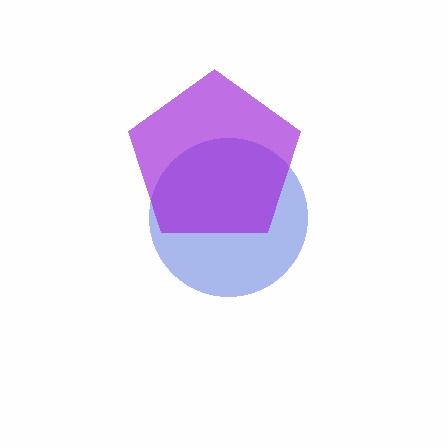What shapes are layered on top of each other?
The layered shapes are: a blue circle, a purple pentagon.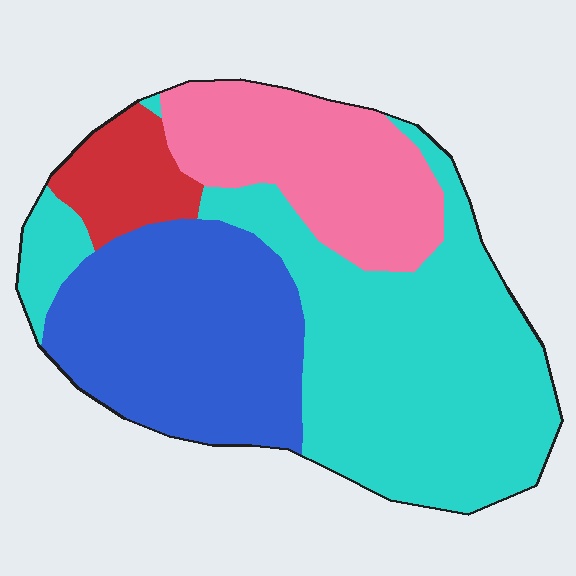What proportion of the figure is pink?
Pink covers roughly 20% of the figure.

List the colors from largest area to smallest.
From largest to smallest: cyan, blue, pink, red.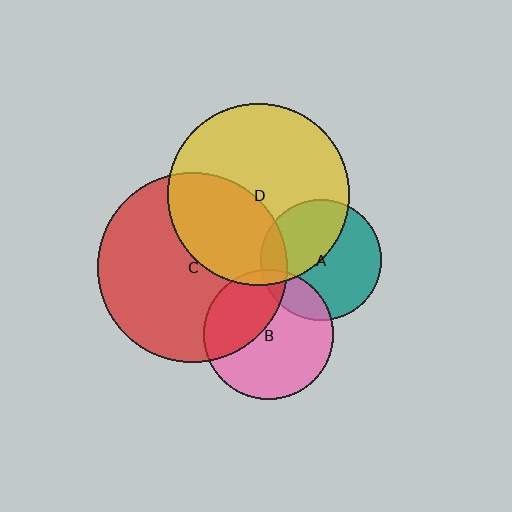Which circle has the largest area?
Circle C (red).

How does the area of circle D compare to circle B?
Approximately 1.9 times.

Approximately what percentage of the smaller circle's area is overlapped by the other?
Approximately 20%.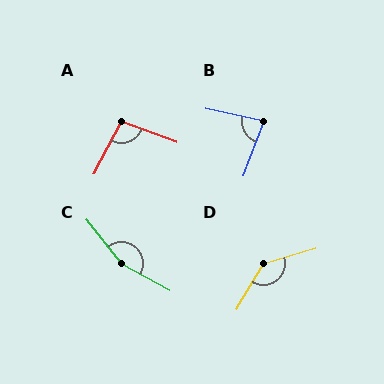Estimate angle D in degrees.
Approximately 137 degrees.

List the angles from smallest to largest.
B (82°), A (97°), D (137°), C (157°).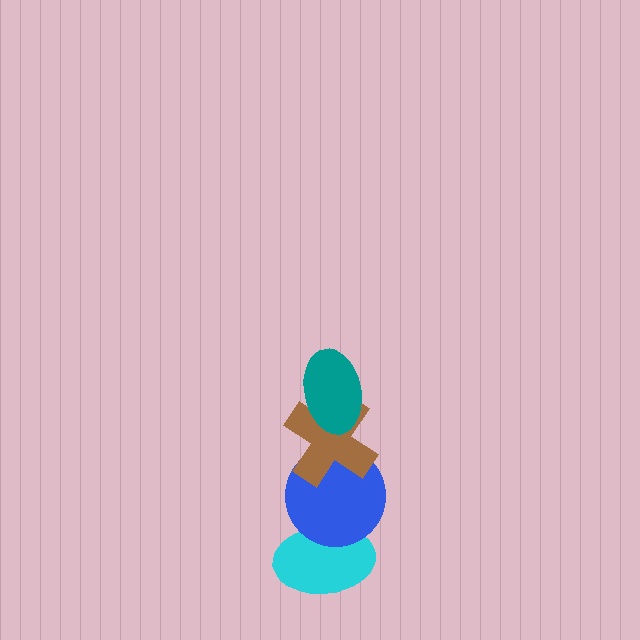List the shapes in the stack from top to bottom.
From top to bottom: the teal ellipse, the brown cross, the blue circle, the cyan ellipse.